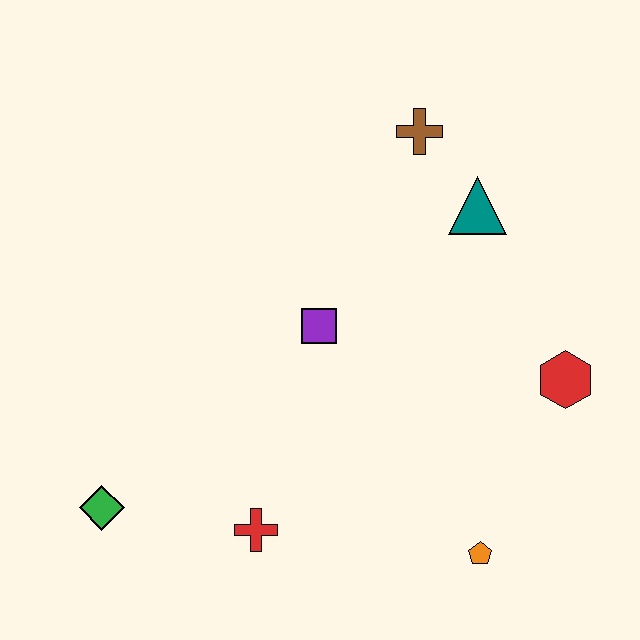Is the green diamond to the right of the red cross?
No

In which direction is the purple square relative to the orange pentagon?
The purple square is above the orange pentagon.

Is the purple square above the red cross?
Yes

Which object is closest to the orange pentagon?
The red hexagon is closest to the orange pentagon.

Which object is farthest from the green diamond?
The brown cross is farthest from the green diamond.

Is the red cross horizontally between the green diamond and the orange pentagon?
Yes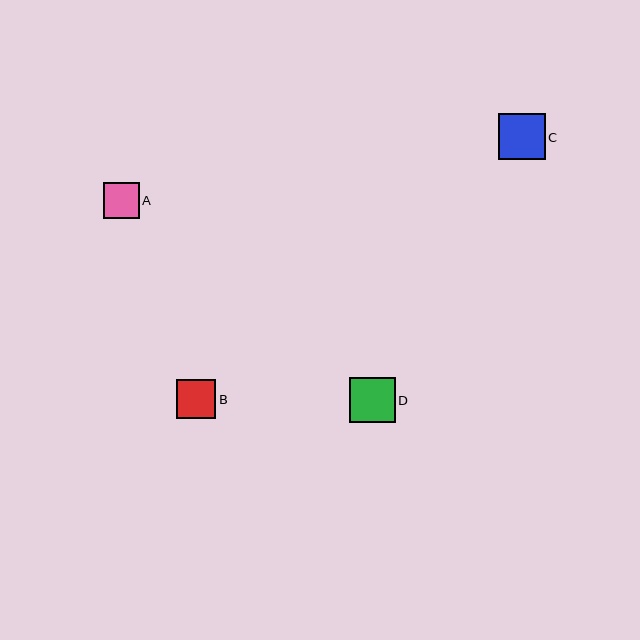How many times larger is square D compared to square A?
Square D is approximately 1.3 times the size of square A.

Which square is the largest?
Square C is the largest with a size of approximately 46 pixels.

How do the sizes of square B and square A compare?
Square B and square A are approximately the same size.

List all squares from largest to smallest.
From largest to smallest: C, D, B, A.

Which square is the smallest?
Square A is the smallest with a size of approximately 36 pixels.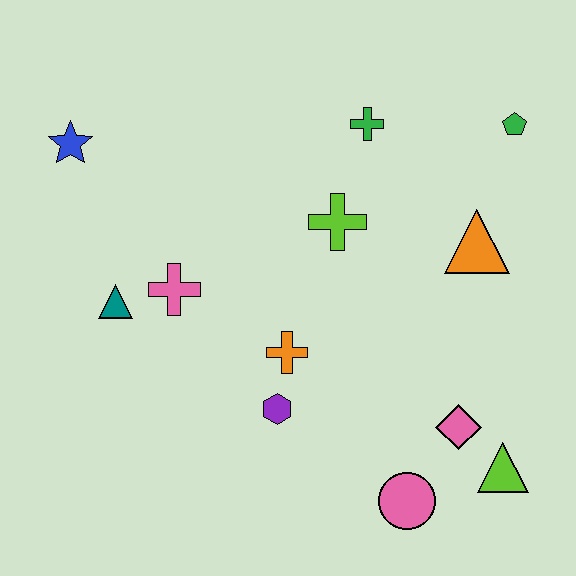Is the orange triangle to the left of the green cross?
No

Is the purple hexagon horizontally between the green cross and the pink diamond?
No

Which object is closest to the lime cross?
The green cross is closest to the lime cross.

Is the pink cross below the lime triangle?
No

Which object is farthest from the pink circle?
The blue star is farthest from the pink circle.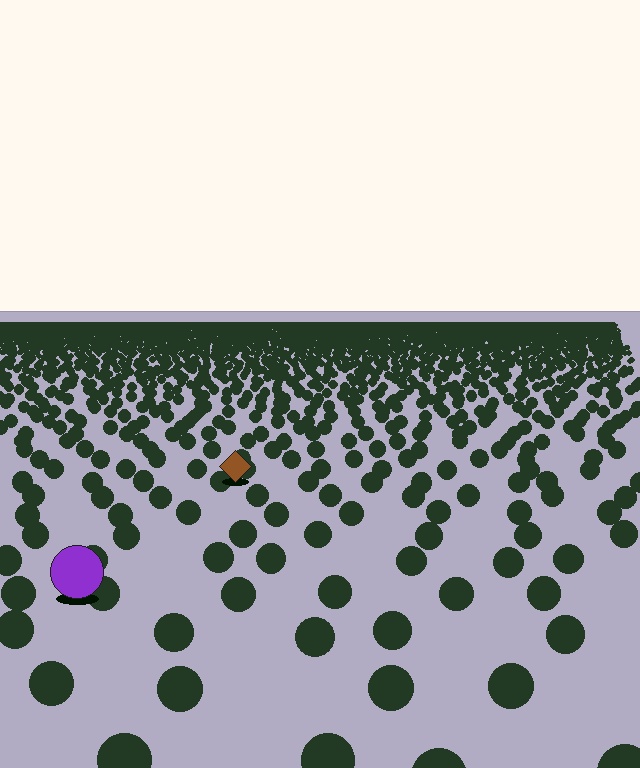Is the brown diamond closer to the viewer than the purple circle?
No. The purple circle is closer — you can tell from the texture gradient: the ground texture is coarser near it.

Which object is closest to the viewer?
The purple circle is closest. The texture marks near it are larger and more spread out.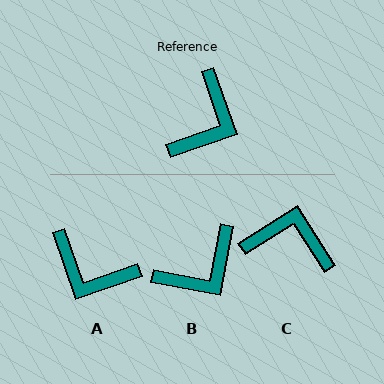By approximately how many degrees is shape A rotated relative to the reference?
Approximately 90 degrees clockwise.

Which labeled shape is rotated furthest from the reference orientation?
C, about 103 degrees away.